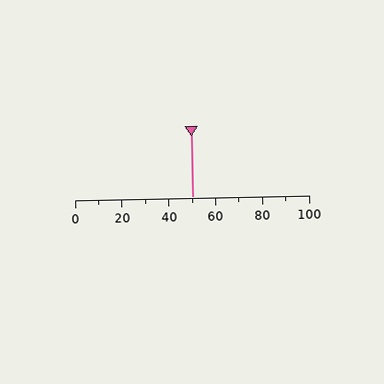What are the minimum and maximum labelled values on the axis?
The axis runs from 0 to 100.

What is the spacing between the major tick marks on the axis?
The major ticks are spaced 20 apart.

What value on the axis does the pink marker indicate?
The marker indicates approximately 50.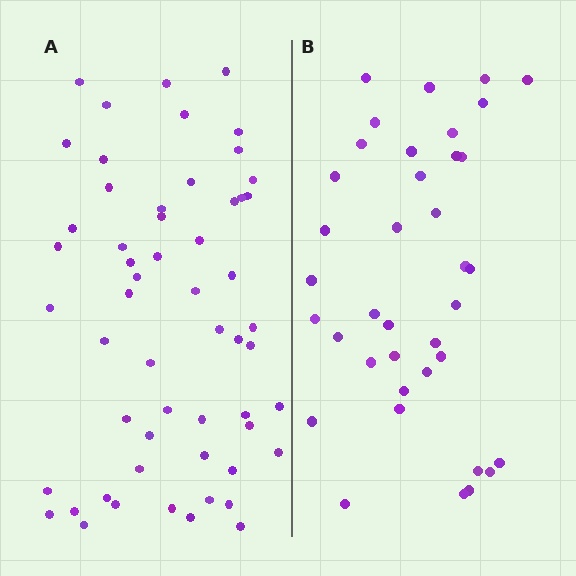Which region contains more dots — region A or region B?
Region A (the left region) has more dots.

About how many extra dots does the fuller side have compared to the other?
Region A has approximately 20 more dots than region B.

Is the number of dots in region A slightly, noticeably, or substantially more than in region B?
Region A has substantially more. The ratio is roughly 1.5 to 1.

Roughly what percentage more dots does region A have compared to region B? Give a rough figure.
About 45% more.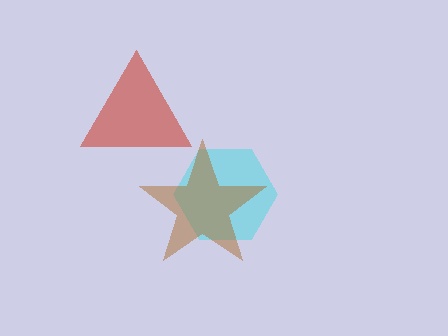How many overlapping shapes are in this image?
There are 3 overlapping shapes in the image.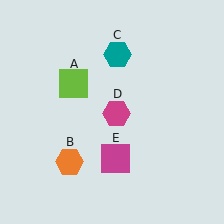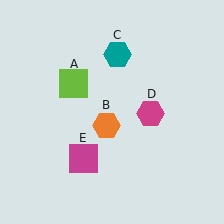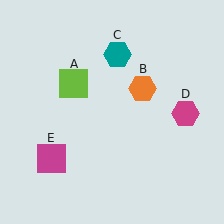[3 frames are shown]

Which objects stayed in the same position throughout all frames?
Lime square (object A) and teal hexagon (object C) remained stationary.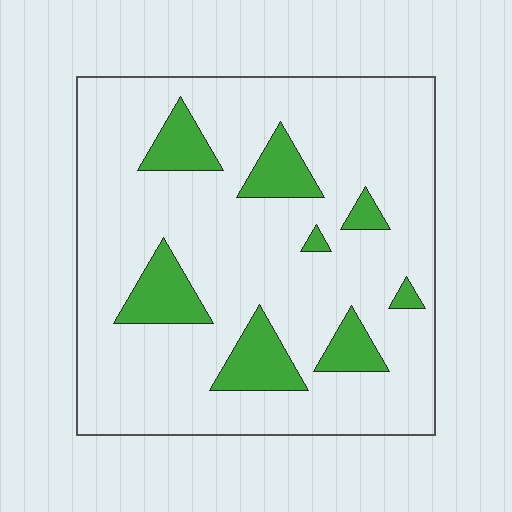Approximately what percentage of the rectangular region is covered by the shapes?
Approximately 15%.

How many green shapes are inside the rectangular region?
8.